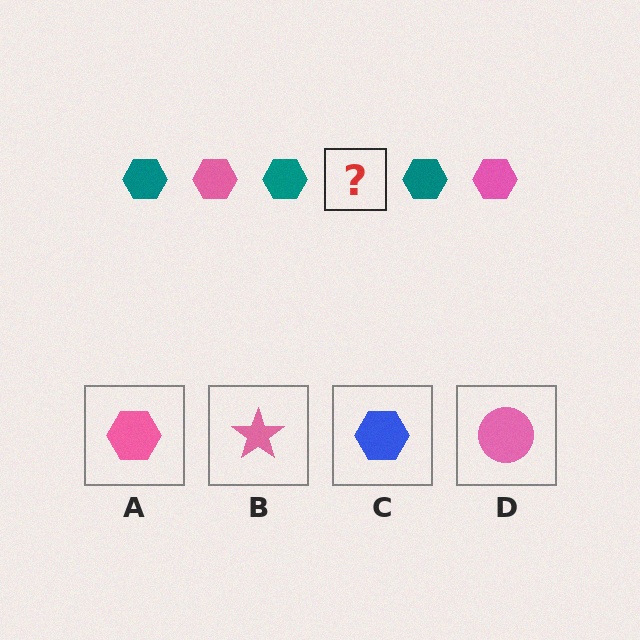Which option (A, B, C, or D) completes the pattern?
A.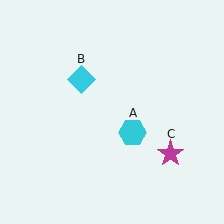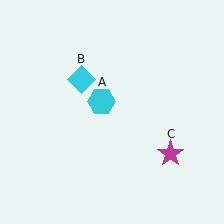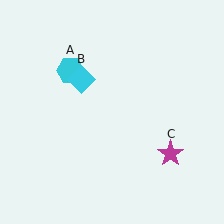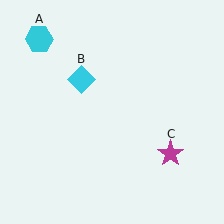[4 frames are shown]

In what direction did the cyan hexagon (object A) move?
The cyan hexagon (object A) moved up and to the left.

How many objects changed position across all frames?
1 object changed position: cyan hexagon (object A).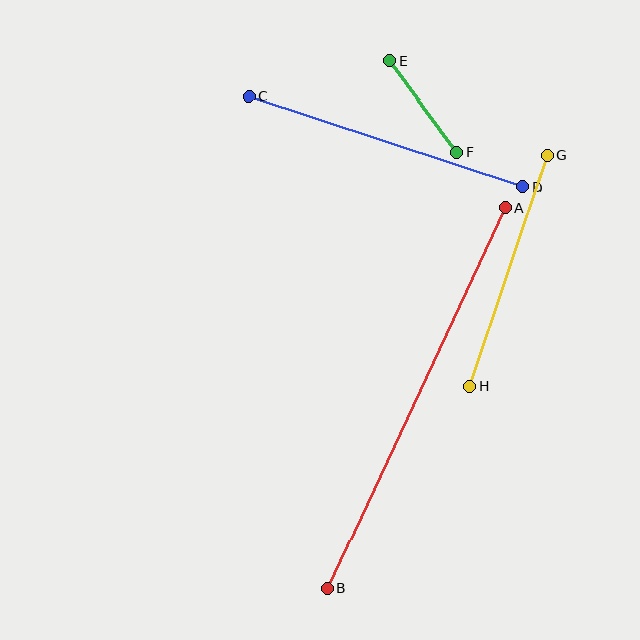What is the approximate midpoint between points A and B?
The midpoint is at approximately (416, 398) pixels.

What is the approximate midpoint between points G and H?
The midpoint is at approximately (509, 270) pixels.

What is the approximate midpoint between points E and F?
The midpoint is at approximately (423, 107) pixels.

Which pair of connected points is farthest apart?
Points A and B are farthest apart.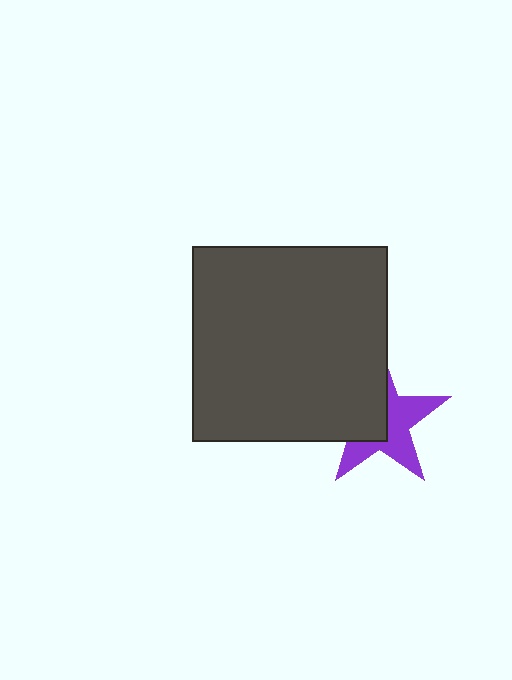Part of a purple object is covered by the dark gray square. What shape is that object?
It is a star.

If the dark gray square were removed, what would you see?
You would see the complete purple star.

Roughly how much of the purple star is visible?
About half of it is visible (roughly 52%).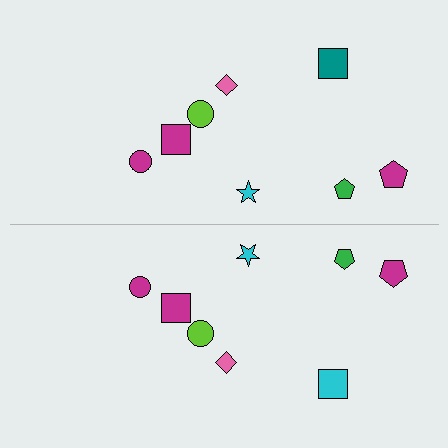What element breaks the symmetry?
The cyan square on the bottom side breaks the symmetry — its mirror counterpart is teal.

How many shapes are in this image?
There are 16 shapes in this image.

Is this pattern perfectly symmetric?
No, the pattern is not perfectly symmetric. The cyan square on the bottom side breaks the symmetry — its mirror counterpart is teal.